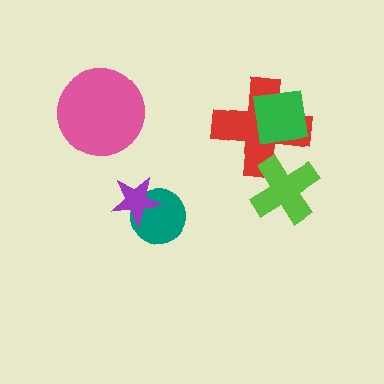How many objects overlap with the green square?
1 object overlaps with the green square.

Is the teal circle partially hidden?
Yes, it is partially covered by another shape.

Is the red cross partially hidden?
Yes, it is partially covered by another shape.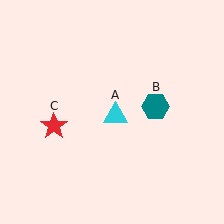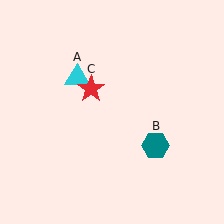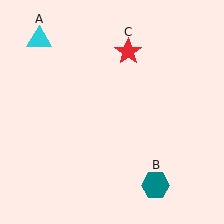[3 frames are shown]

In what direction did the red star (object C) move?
The red star (object C) moved up and to the right.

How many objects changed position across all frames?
3 objects changed position: cyan triangle (object A), teal hexagon (object B), red star (object C).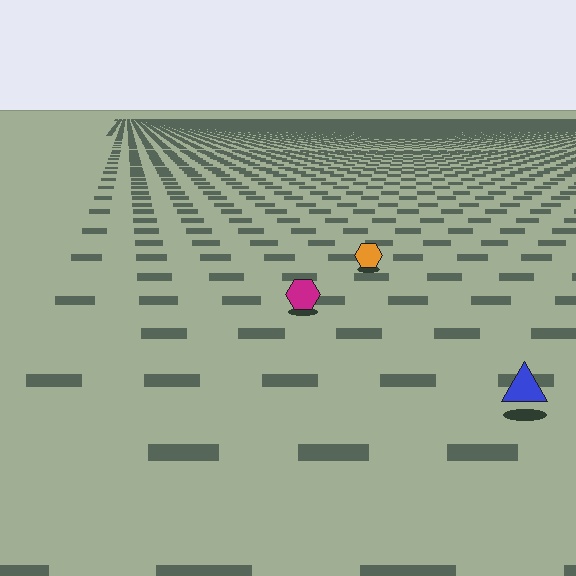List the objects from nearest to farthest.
From nearest to farthest: the blue triangle, the magenta hexagon, the orange hexagon.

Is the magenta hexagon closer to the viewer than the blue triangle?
No. The blue triangle is closer — you can tell from the texture gradient: the ground texture is coarser near it.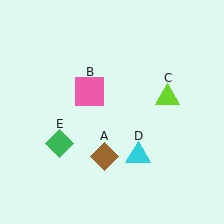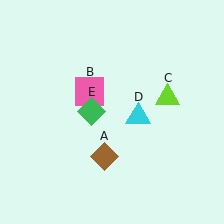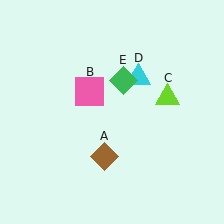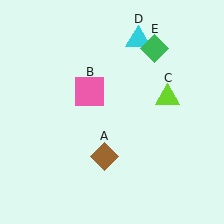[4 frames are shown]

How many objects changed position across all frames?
2 objects changed position: cyan triangle (object D), green diamond (object E).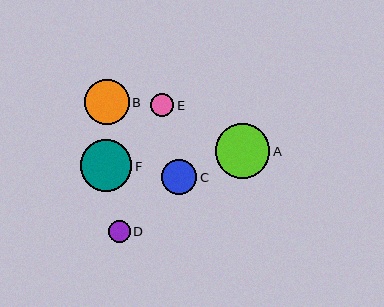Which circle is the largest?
Circle A is the largest with a size of approximately 54 pixels.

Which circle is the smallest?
Circle D is the smallest with a size of approximately 21 pixels.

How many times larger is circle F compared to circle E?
Circle F is approximately 2.2 times the size of circle E.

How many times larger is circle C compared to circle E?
Circle C is approximately 1.5 times the size of circle E.